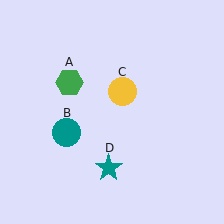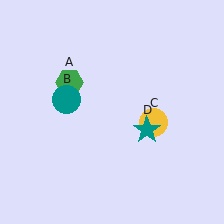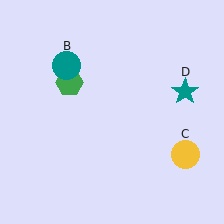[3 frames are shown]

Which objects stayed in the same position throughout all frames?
Green hexagon (object A) remained stationary.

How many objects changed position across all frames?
3 objects changed position: teal circle (object B), yellow circle (object C), teal star (object D).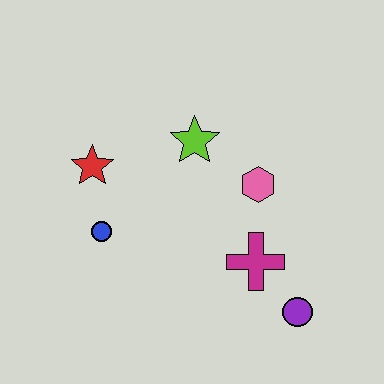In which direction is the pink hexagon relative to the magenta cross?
The pink hexagon is above the magenta cross.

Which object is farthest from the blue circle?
The purple circle is farthest from the blue circle.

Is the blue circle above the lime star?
No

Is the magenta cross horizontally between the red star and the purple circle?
Yes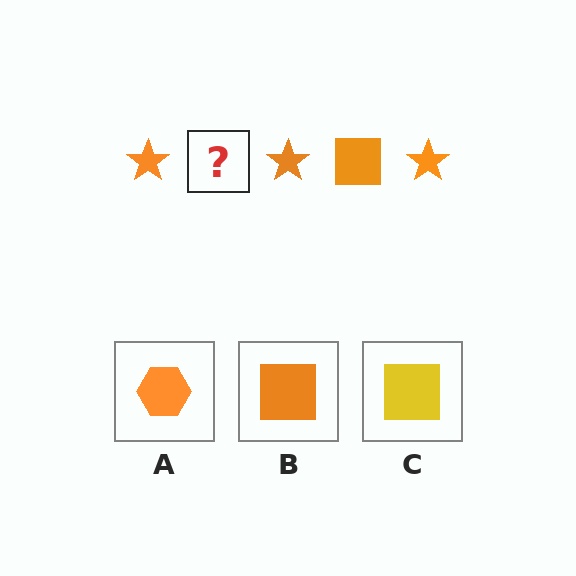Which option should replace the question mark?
Option B.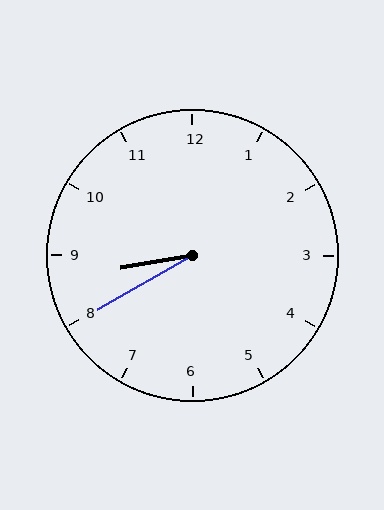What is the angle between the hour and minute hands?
Approximately 20 degrees.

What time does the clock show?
8:40.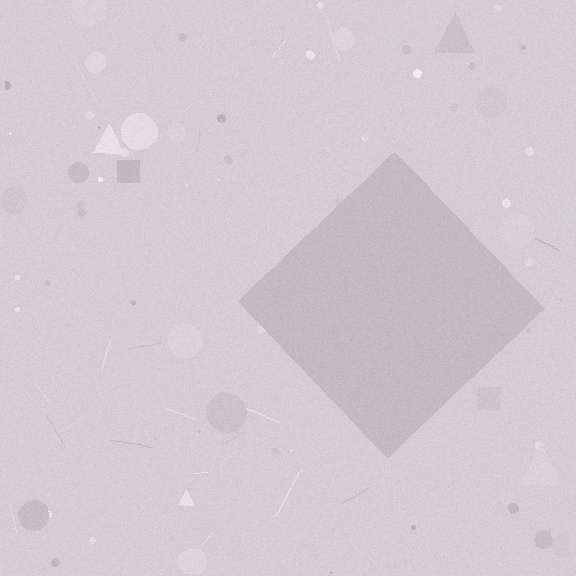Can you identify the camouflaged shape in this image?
The camouflaged shape is a diamond.